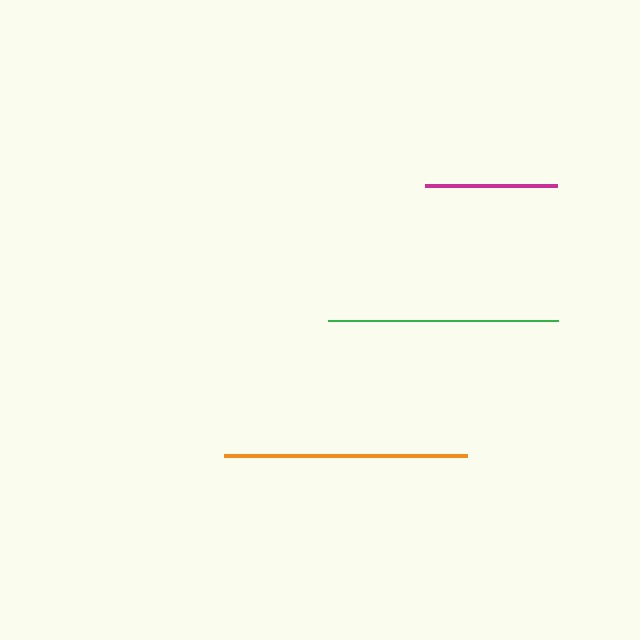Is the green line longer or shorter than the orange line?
The orange line is longer than the green line.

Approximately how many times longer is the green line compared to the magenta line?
The green line is approximately 1.7 times the length of the magenta line.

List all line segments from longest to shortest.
From longest to shortest: orange, green, magenta.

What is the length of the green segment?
The green segment is approximately 230 pixels long.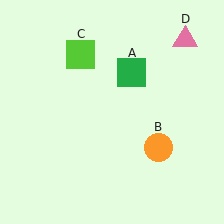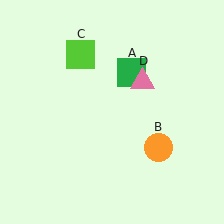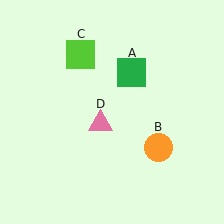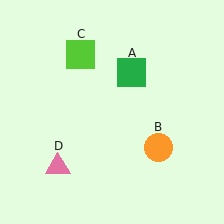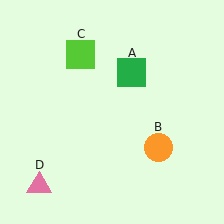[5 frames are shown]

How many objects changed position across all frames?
1 object changed position: pink triangle (object D).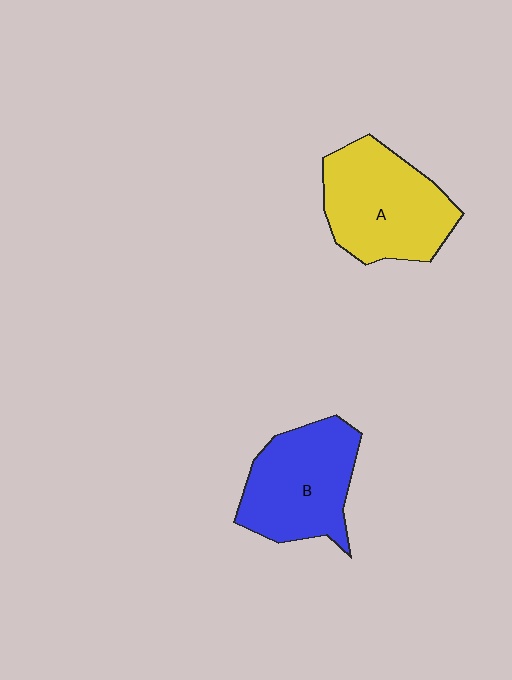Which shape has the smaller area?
Shape B (blue).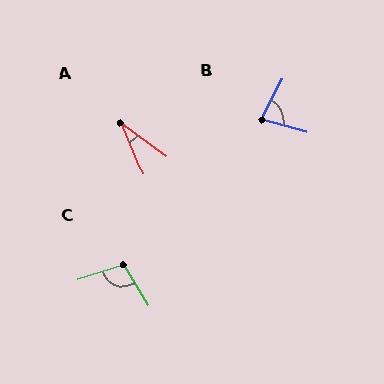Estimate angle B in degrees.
Approximately 79 degrees.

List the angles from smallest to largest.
A (31°), B (79°), C (103°).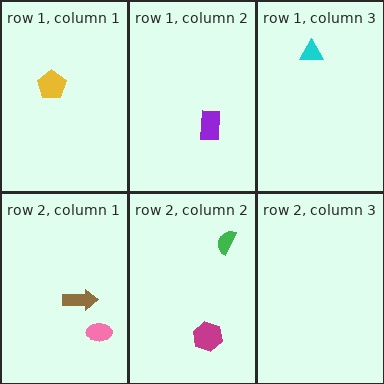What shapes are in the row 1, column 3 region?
The cyan triangle.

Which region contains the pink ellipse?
The row 2, column 1 region.